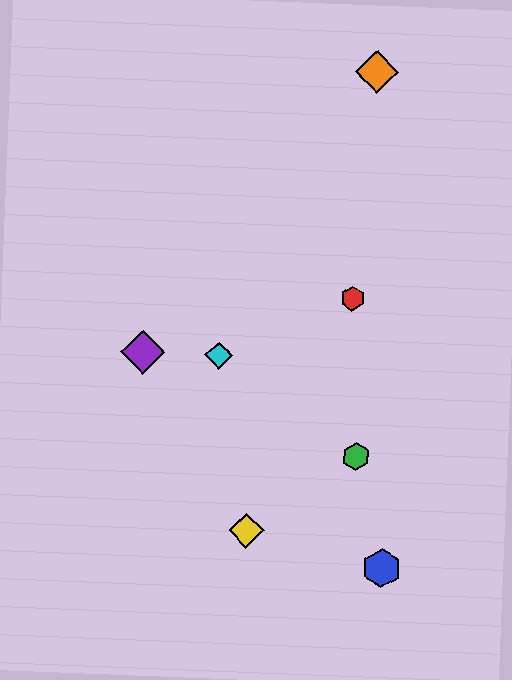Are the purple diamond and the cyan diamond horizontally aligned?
Yes, both are at y≈352.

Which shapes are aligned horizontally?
The purple diamond, the cyan diamond are aligned horizontally.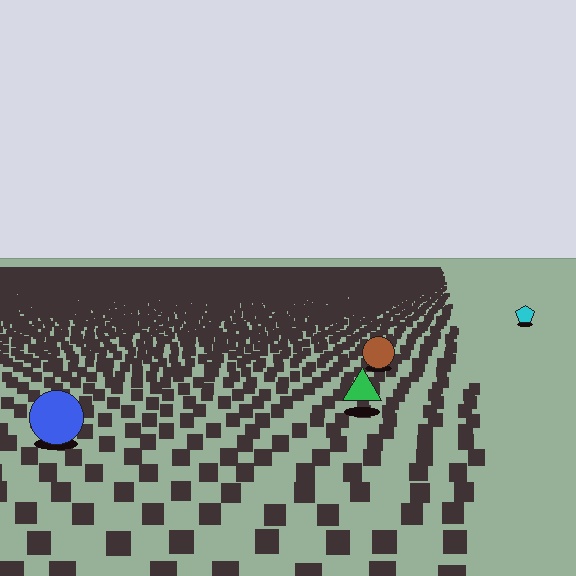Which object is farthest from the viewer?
The cyan pentagon is farthest from the viewer. It appears smaller and the ground texture around it is denser.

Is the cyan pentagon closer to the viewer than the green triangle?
No. The green triangle is closer — you can tell from the texture gradient: the ground texture is coarser near it.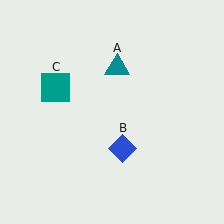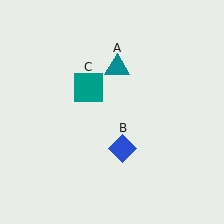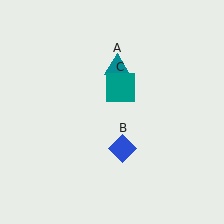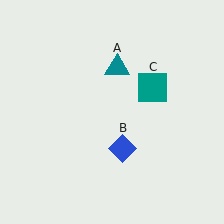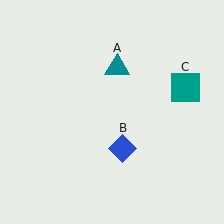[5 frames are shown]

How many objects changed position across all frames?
1 object changed position: teal square (object C).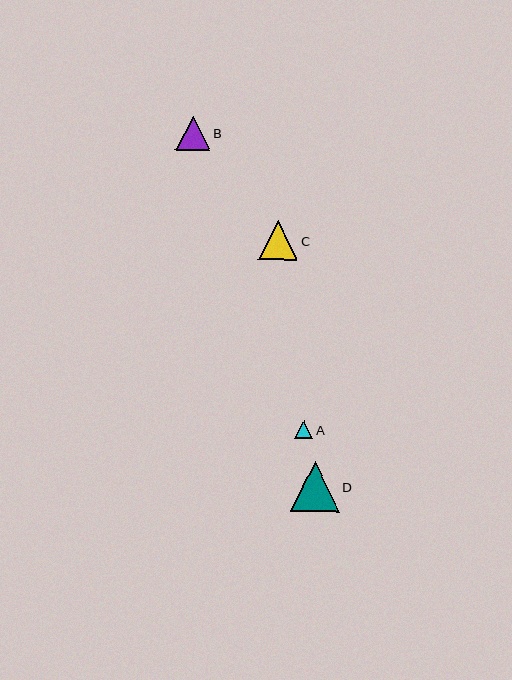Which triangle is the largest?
Triangle D is the largest with a size of approximately 49 pixels.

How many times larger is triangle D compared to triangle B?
Triangle D is approximately 1.4 times the size of triangle B.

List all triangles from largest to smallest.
From largest to smallest: D, C, B, A.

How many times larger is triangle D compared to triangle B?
Triangle D is approximately 1.4 times the size of triangle B.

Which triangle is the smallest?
Triangle A is the smallest with a size of approximately 18 pixels.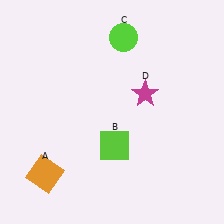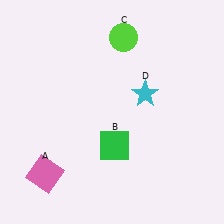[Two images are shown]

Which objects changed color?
A changed from orange to pink. B changed from lime to green. D changed from magenta to cyan.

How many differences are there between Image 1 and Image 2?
There are 3 differences between the two images.